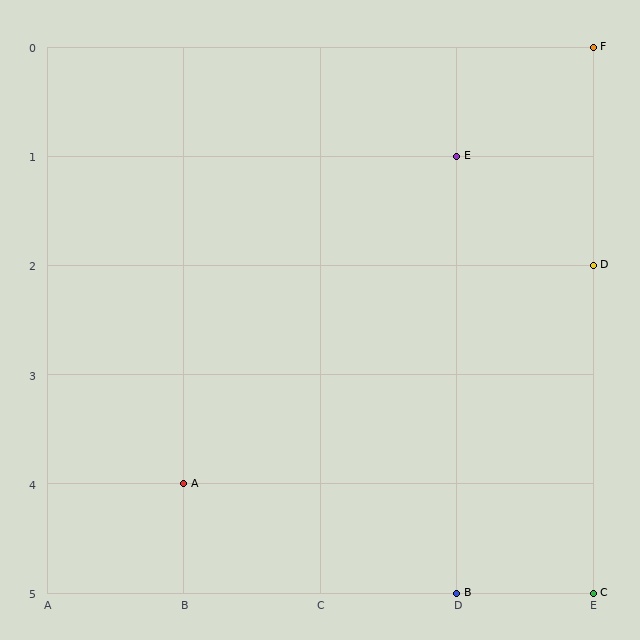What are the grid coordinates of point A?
Point A is at grid coordinates (B, 4).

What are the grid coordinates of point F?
Point F is at grid coordinates (E, 0).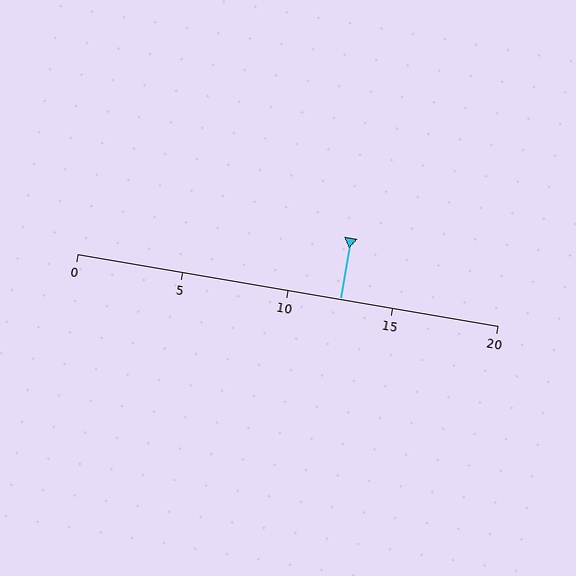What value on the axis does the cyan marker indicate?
The marker indicates approximately 12.5.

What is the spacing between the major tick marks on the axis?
The major ticks are spaced 5 apart.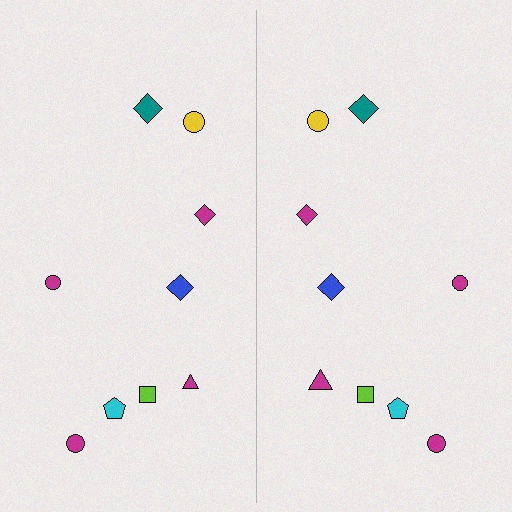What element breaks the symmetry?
The magenta triangle on the right side has a different size than its mirror counterpart.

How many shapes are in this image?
There are 18 shapes in this image.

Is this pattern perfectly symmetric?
No, the pattern is not perfectly symmetric. The magenta triangle on the right side has a different size than its mirror counterpart.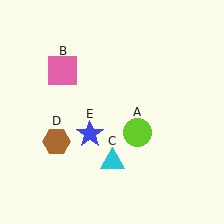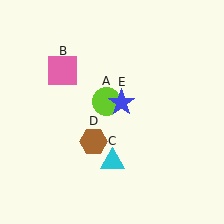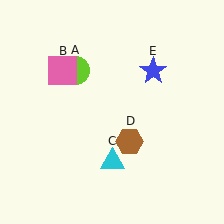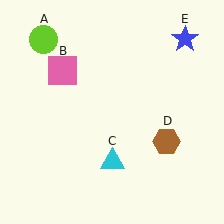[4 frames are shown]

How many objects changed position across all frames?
3 objects changed position: lime circle (object A), brown hexagon (object D), blue star (object E).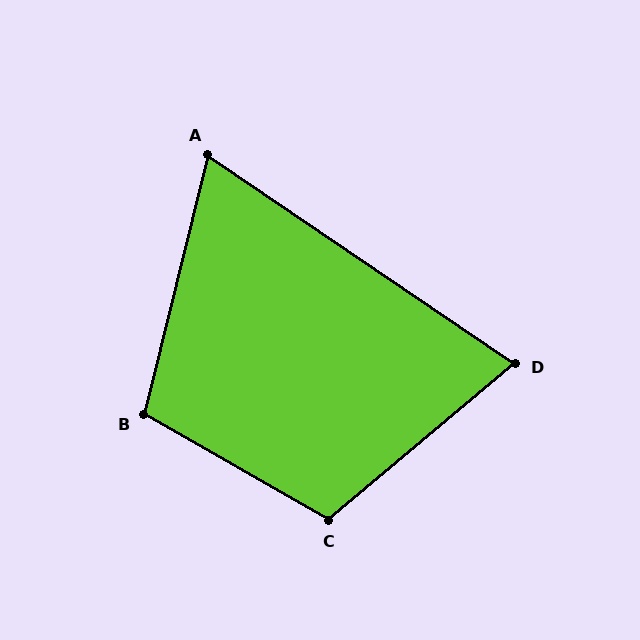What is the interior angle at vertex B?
Approximately 106 degrees (obtuse).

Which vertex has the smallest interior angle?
A, at approximately 70 degrees.